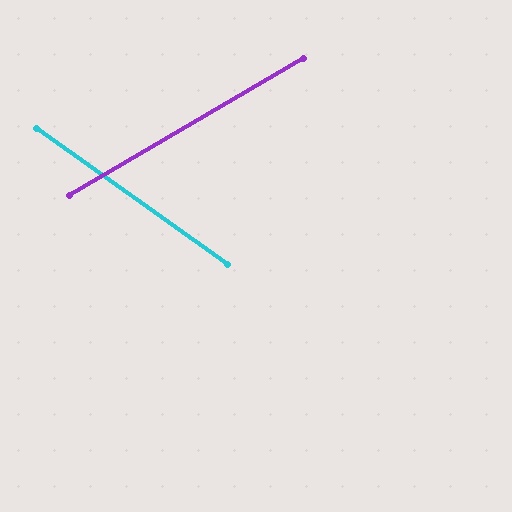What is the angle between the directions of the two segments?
Approximately 66 degrees.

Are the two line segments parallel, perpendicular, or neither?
Neither parallel nor perpendicular — they differ by about 66°.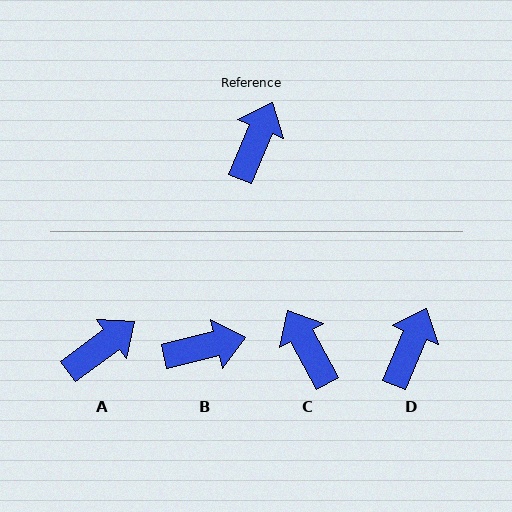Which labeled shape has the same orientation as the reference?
D.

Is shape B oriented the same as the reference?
No, it is off by about 54 degrees.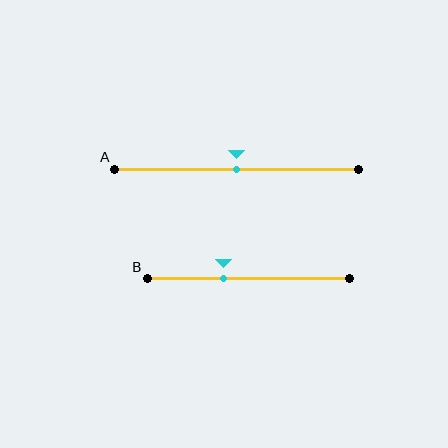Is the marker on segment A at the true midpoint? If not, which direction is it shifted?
Yes, the marker on segment A is at the true midpoint.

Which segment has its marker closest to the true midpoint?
Segment A has its marker closest to the true midpoint.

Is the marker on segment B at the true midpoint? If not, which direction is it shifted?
No, the marker on segment B is shifted to the left by about 12% of the segment length.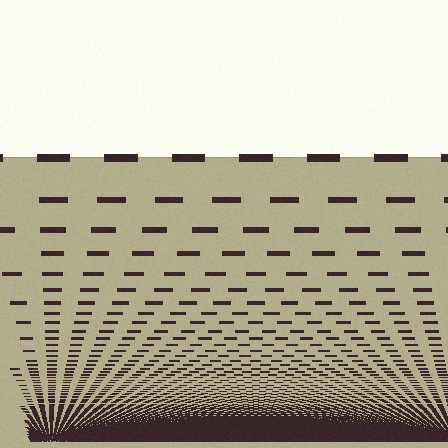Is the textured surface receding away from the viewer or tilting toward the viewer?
The surface appears to tilt toward the viewer. Texture elements get larger and sparser toward the top.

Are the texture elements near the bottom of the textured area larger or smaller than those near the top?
Smaller. The gradient is inverted — elements near the bottom are smaller and denser.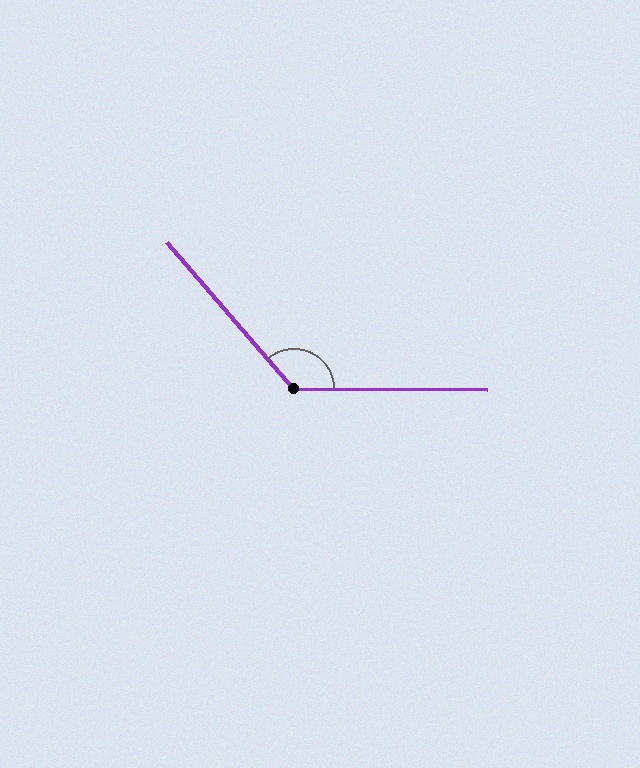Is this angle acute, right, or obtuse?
It is obtuse.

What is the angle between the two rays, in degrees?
Approximately 131 degrees.